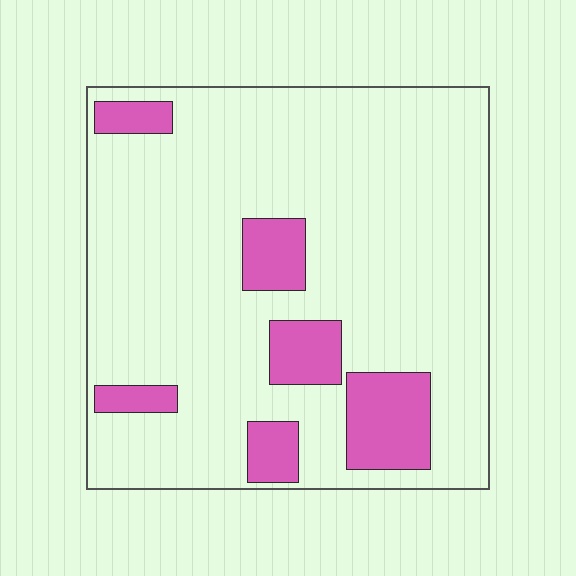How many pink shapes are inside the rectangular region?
6.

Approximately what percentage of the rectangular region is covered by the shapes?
Approximately 15%.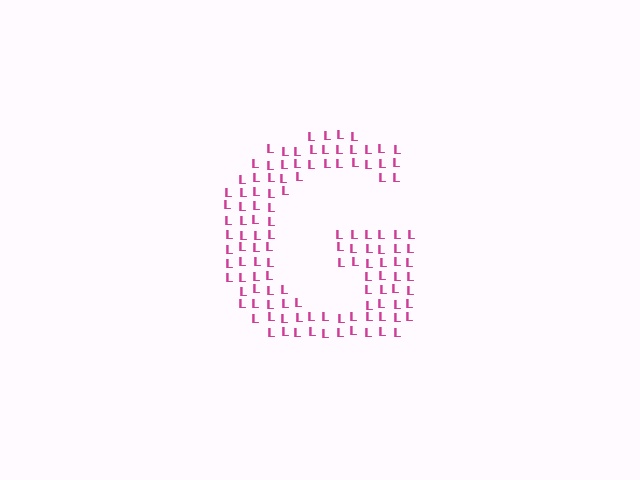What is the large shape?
The large shape is the letter G.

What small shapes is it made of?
It is made of small letter L's.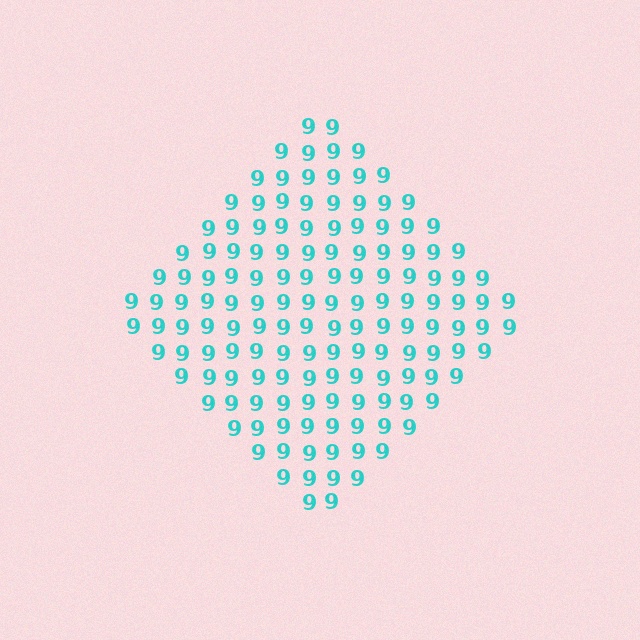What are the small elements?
The small elements are digit 9's.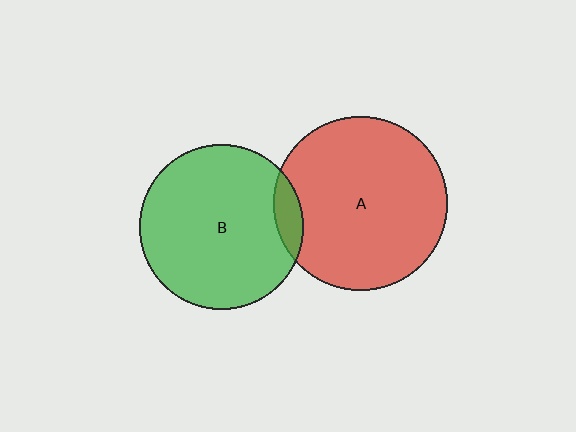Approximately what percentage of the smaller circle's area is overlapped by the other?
Approximately 10%.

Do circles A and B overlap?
Yes.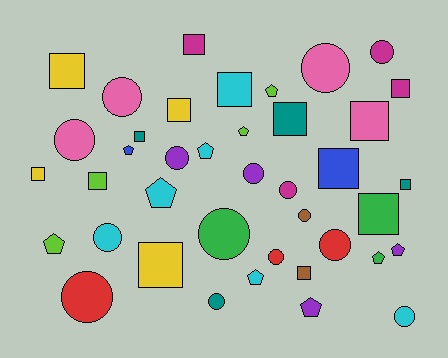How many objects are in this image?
There are 40 objects.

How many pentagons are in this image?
There are 10 pentagons.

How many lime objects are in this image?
There are 4 lime objects.